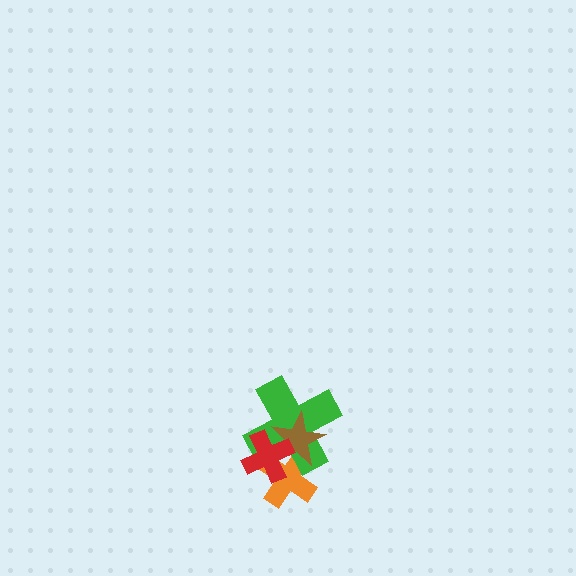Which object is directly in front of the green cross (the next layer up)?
The brown star is directly in front of the green cross.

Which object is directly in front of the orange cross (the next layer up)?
The green cross is directly in front of the orange cross.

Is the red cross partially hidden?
No, no other shape covers it.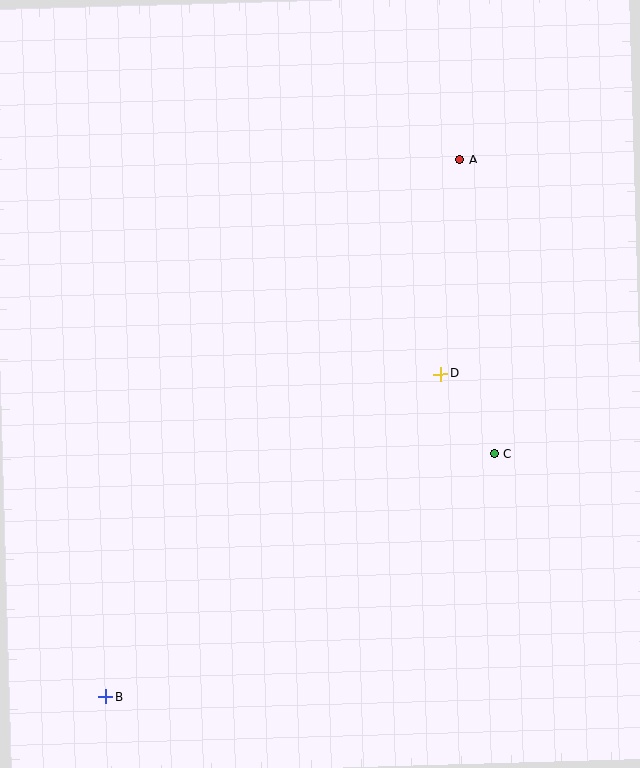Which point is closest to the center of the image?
Point D at (441, 374) is closest to the center.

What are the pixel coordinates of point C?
Point C is at (494, 454).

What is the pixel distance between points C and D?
The distance between C and D is 97 pixels.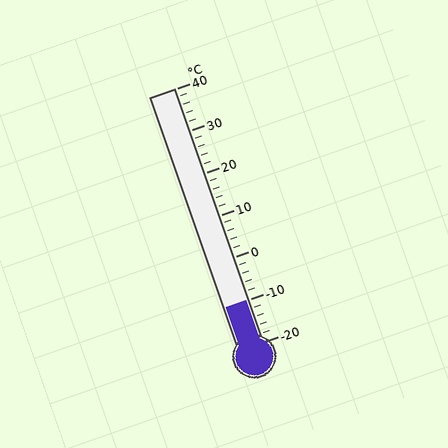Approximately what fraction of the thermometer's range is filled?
The thermometer is filled to approximately 15% of its range.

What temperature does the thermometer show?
The thermometer shows approximately -10°C.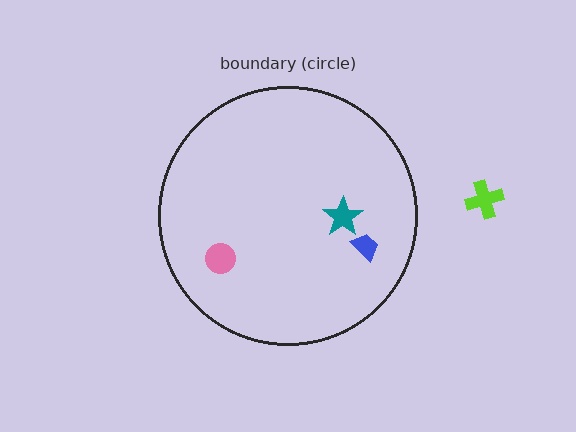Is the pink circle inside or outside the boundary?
Inside.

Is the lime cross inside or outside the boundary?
Outside.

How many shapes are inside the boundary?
3 inside, 1 outside.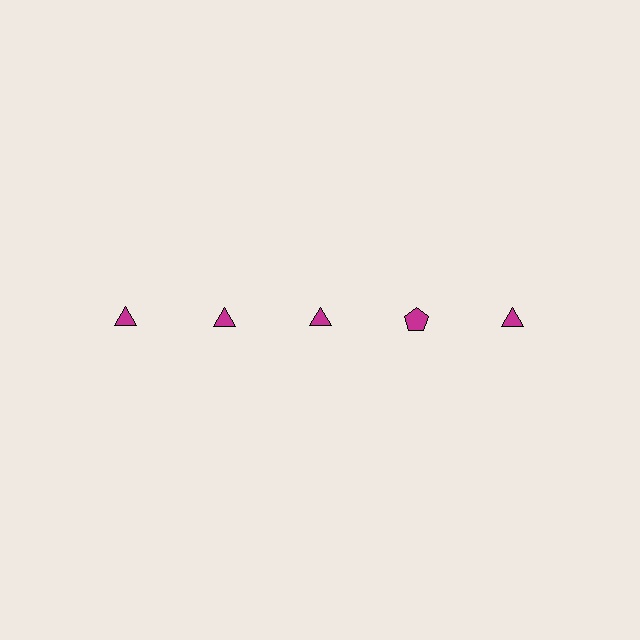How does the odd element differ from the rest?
It has a different shape: pentagon instead of triangle.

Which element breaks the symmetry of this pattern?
The magenta pentagon in the top row, second from right column breaks the symmetry. All other shapes are magenta triangles.